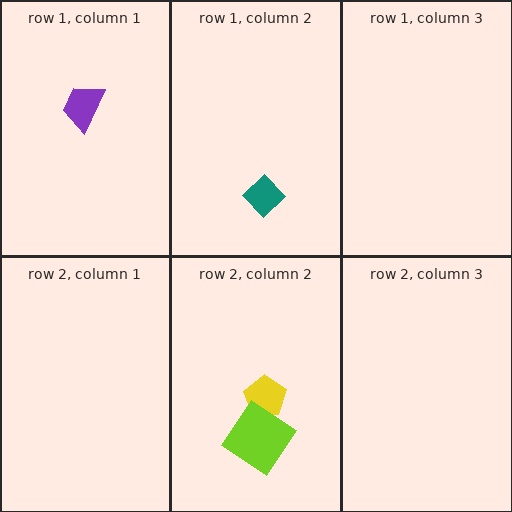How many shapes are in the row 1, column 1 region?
1.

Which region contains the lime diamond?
The row 2, column 2 region.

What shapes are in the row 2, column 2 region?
The yellow pentagon, the lime diamond.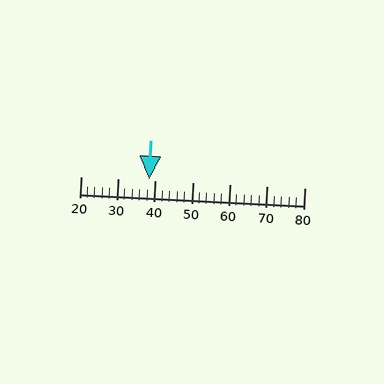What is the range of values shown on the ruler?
The ruler shows values from 20 to 80.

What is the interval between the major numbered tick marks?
The major tick marks are spaced 10 units apart.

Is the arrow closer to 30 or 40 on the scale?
The arrow is closer to 40.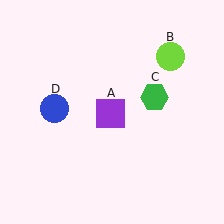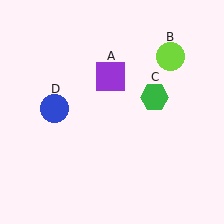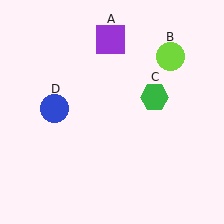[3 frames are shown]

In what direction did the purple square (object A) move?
The purple square (object A) moved up.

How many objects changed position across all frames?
1 object changed position: purple square (object A).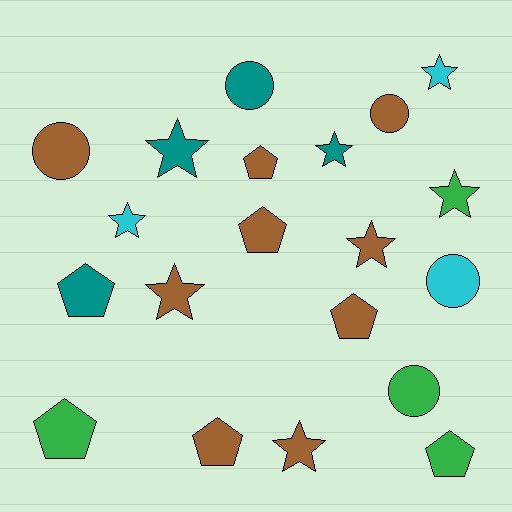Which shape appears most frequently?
Star, with 8 objects.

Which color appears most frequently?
Brown, with 9 objects.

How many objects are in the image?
There are 20 objects.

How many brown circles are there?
There are 2 brown circles.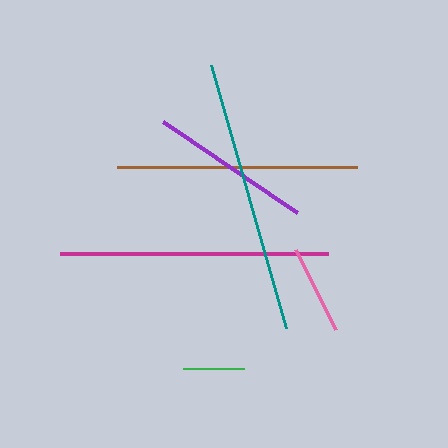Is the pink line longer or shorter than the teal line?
The teal line is longer than the pink line.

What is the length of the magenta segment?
The magenta segment is approximately 267 pixels long.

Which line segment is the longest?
The teal line is the longest at approximately 274 pixels.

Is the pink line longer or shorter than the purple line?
The purple line is longer than the pink line.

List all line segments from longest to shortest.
From longest to shortest: teal, magenta, brown, purple, pink, green.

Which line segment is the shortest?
The green line is the shortest at approximately 61 pixels.